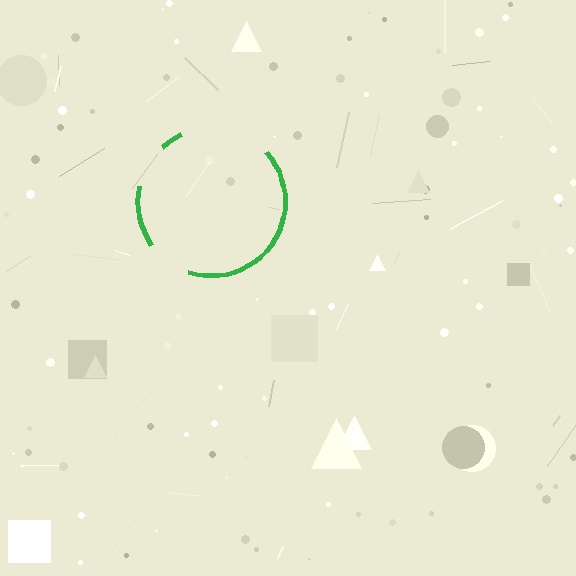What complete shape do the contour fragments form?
The contour fragments form a circle.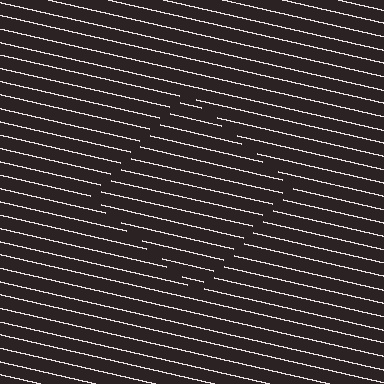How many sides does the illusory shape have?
4 sides — the line-ends trace a square.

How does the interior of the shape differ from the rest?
The interior of the shape contains the same grating, shifted by half a period — the contour is defined by the phase discontinuity where line-ends from the inner and outer gratings abut.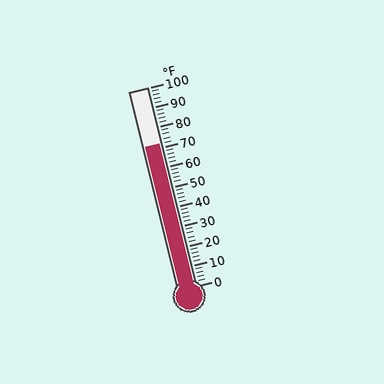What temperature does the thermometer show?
The thermometer shows approximately 72°F.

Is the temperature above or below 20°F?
The temperature is above 20°F.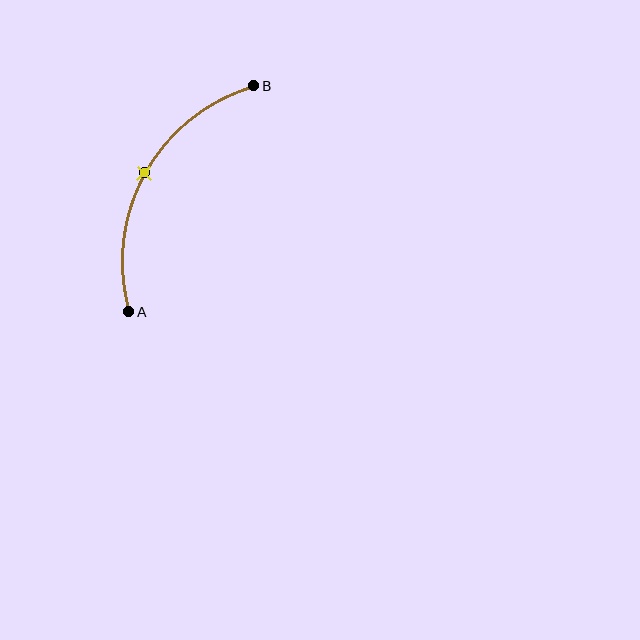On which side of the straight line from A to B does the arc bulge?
The arc bulges to the left of the straight line connecting A and B.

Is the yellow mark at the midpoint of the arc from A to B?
Yes. The yellow mark lies on the arc at equal arc-length from both A and B — it is the arc midpoint.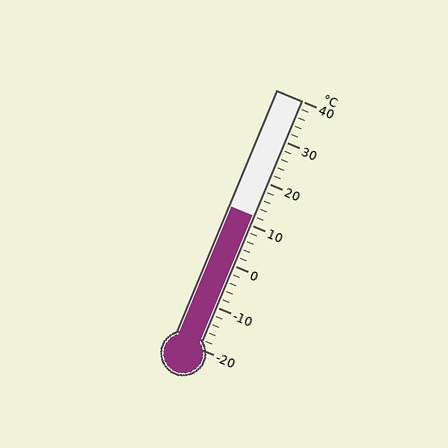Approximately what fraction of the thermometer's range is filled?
The thermometer is filled to approximately 55% of its range.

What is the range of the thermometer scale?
The thermometer scale ranges from -20°C to 40°C.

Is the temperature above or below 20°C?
The temperature is below 20°C.